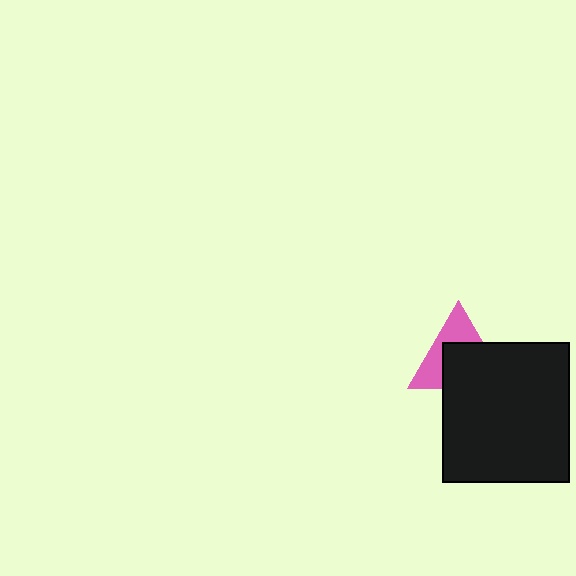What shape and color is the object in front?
The object in front is a black rectangle.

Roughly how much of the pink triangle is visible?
A small part of it is visible (roughly 43%).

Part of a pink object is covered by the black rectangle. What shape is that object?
It is a triangle.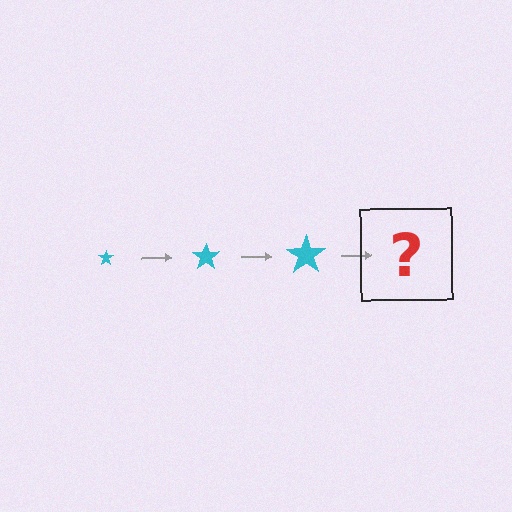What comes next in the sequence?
The next element should be a cyan star, larger than the previous one.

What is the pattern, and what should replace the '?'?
The pattern is that the star gets progressively larger each step. The '?' should be a cyan star, larger than the previous one.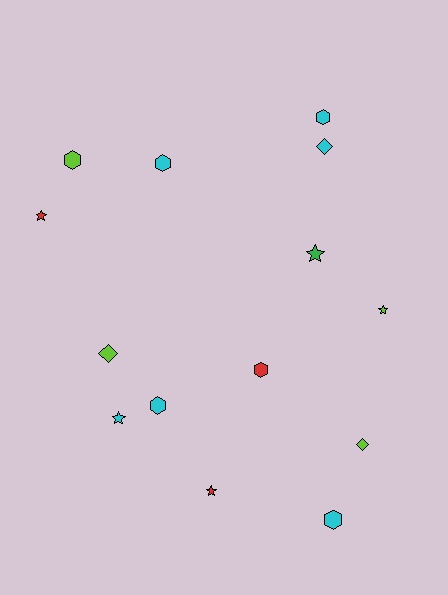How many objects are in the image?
There are 14 objects.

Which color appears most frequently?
Cyan, with 6 objects.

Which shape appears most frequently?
Hexagon, with 6 objects.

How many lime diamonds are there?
There are 2 lime diamonds.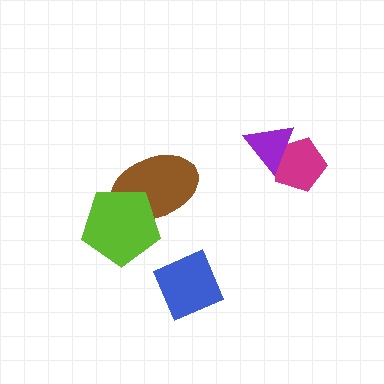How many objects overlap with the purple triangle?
1 object overlaps with the purple triangle.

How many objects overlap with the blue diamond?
0 objects overlap with the blue diamond.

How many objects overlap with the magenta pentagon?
1 object overlaps with the magenta pentagon.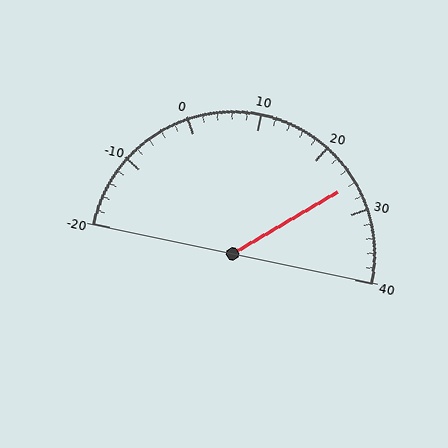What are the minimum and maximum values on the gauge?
The gauge ranges from -20 to 40.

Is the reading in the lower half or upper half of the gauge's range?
The reading is in the upper half of the range (-20 to 40).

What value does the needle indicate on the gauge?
The needle indicates approximately 26.